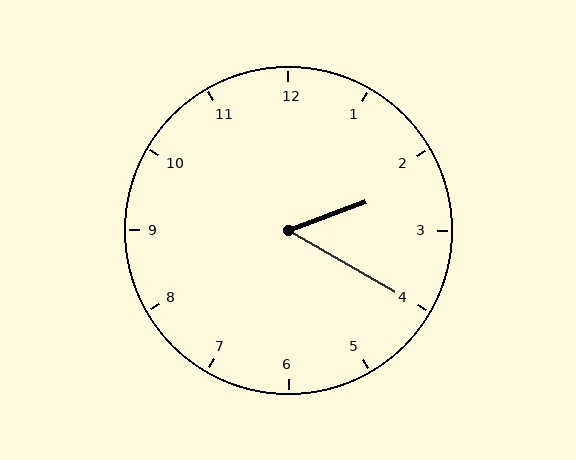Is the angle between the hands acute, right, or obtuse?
It is acute.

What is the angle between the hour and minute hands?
Approximately 50 degrees.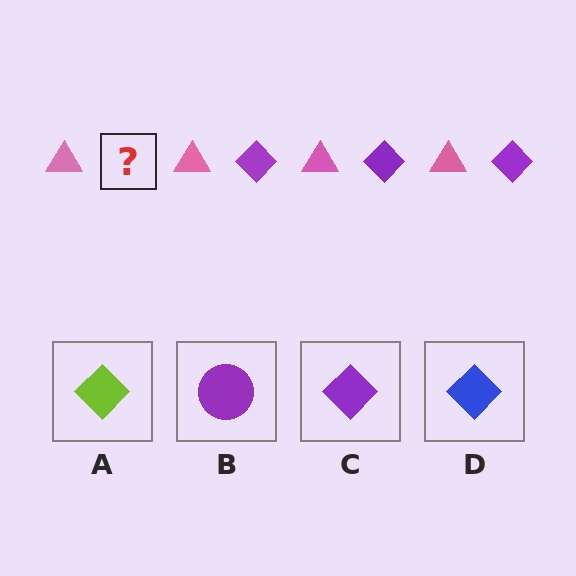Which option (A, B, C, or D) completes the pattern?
C.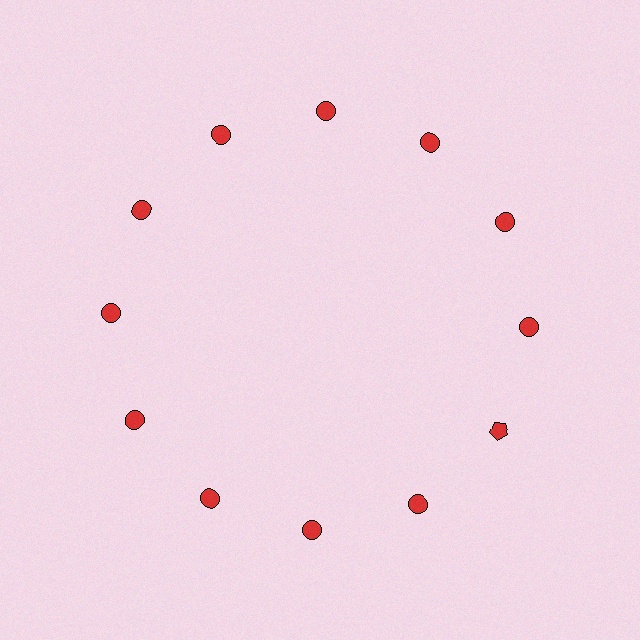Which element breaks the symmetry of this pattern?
The red pentagon at roughly the 4 o'clock position breaks the symmetry. All other shapes are red circles.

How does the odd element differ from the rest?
It has a different shape: pentagon instead of circle.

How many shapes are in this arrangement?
There are 12 shapes arranged in a ring pattern.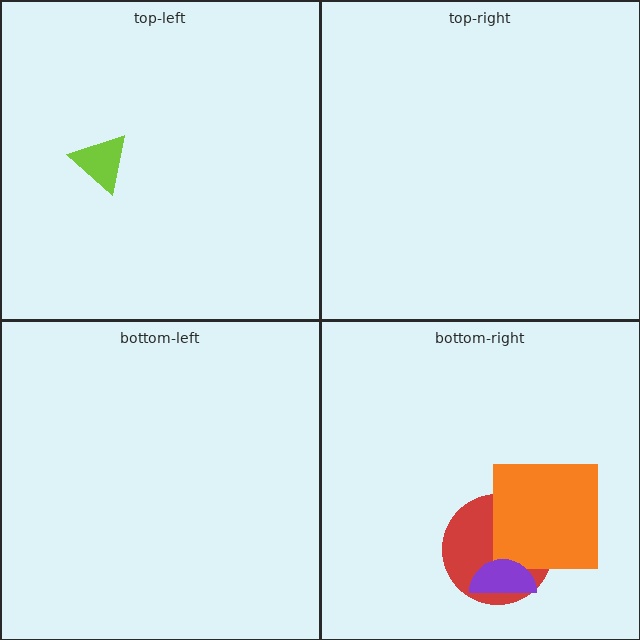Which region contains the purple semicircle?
The bottom-right region.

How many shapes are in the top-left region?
1.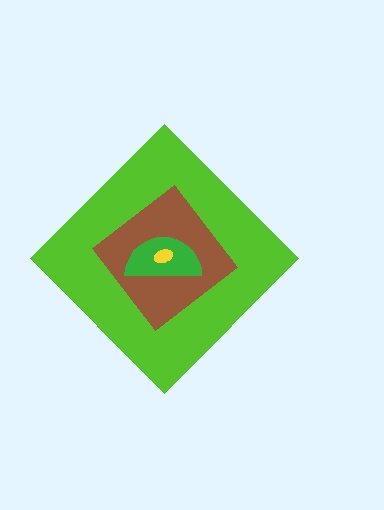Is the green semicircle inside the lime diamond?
Yes.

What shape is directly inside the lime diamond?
The brown diamond.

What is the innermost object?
The yellow ellipse.